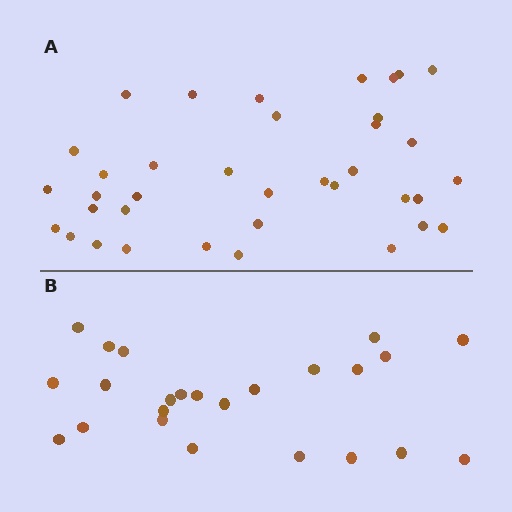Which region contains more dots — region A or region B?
Region A (the top region) has more dots.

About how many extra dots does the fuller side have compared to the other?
Region A has approximately 15 more dots than region B.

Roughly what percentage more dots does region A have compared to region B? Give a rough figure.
About 55% more.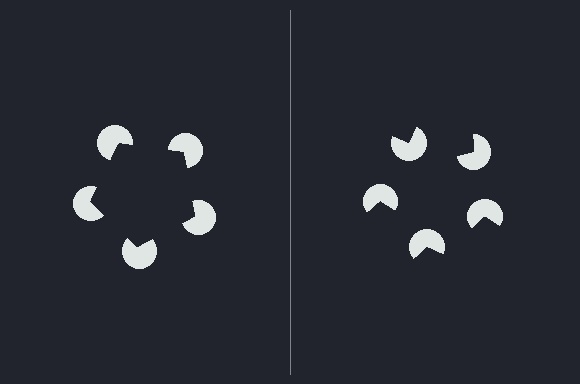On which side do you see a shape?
An illusory pentagon appears on the left side. On the right side the wedge cuts are rotated, so no coherent shape forms.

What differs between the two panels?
The pac-man discs are positioned identically on both sides; only the wedge orientations differ. On the left they align to a pentagon; on the right they are misaligned.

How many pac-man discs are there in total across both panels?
10 — 5 on each side.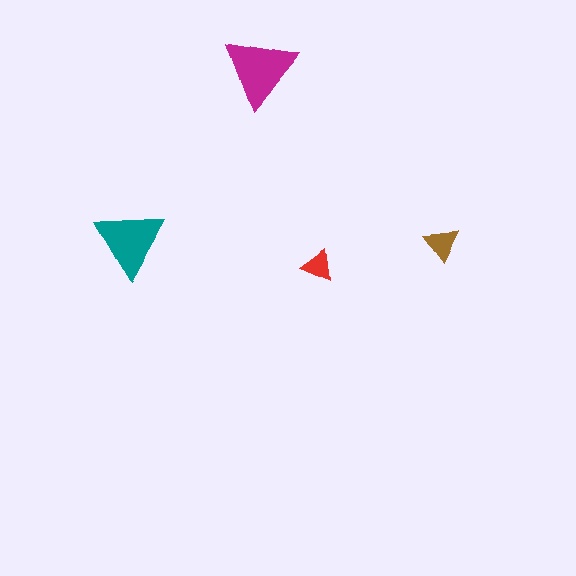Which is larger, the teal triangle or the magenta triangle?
The magenta one.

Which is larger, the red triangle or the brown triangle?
The brown one.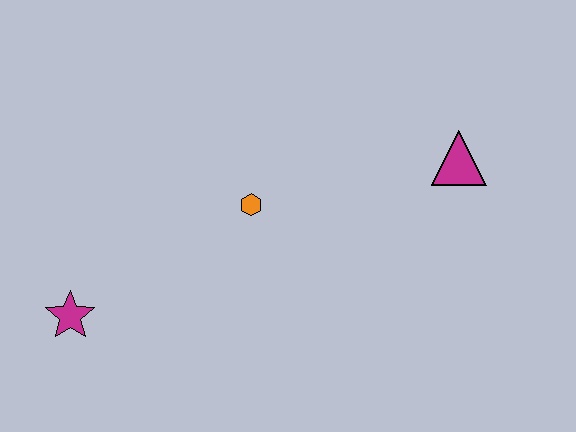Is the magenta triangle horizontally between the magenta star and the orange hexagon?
No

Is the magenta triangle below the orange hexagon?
No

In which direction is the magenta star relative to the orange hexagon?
The magenta star is to the left of the orange hexagon.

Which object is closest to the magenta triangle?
The orange hexagon is closest to the magenta triangle.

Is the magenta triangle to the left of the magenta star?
No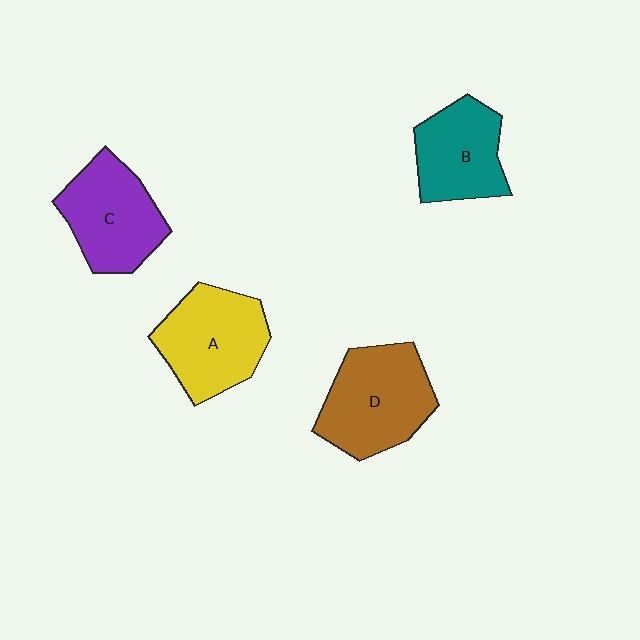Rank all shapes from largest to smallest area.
From largest to smallest: D (brown), A (yellow), C (purple), B (teal).